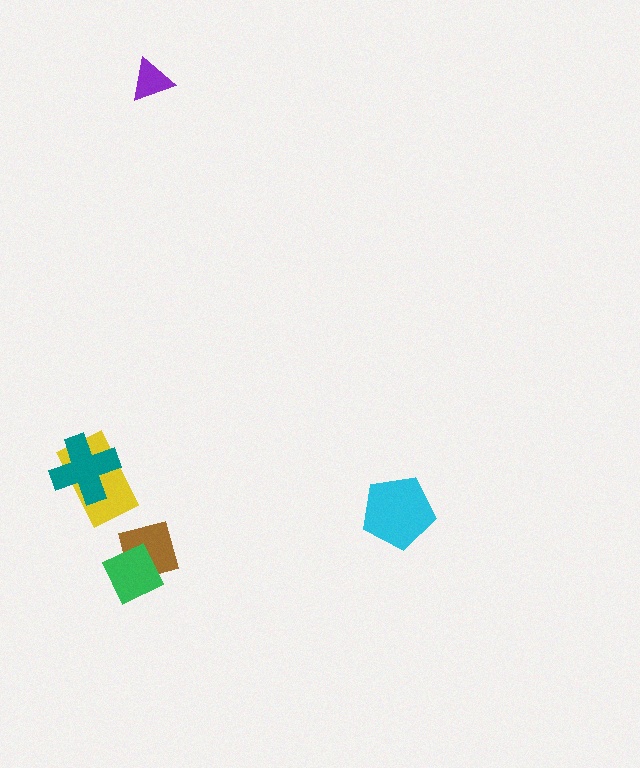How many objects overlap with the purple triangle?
0 objects overlap with the purple triangle.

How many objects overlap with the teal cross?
1 object overlaps with the teal cross.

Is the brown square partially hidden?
Yes, it is partially covered by another shape.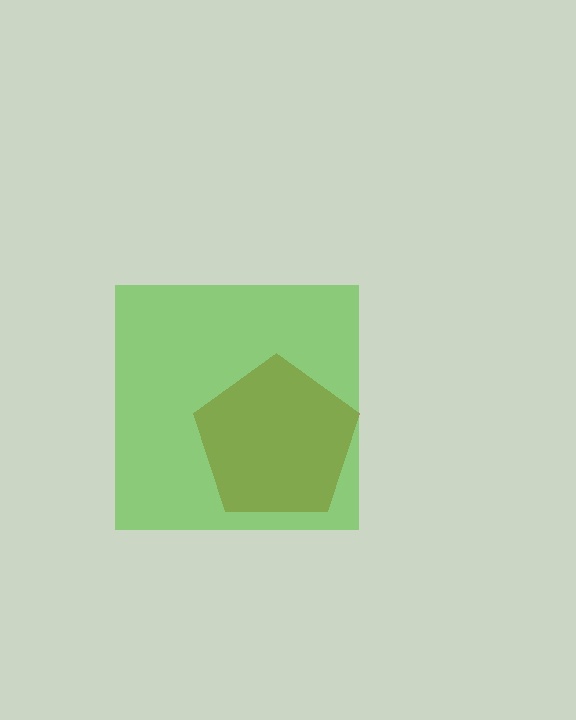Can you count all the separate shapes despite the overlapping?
Yes, there are 2 separate shapes.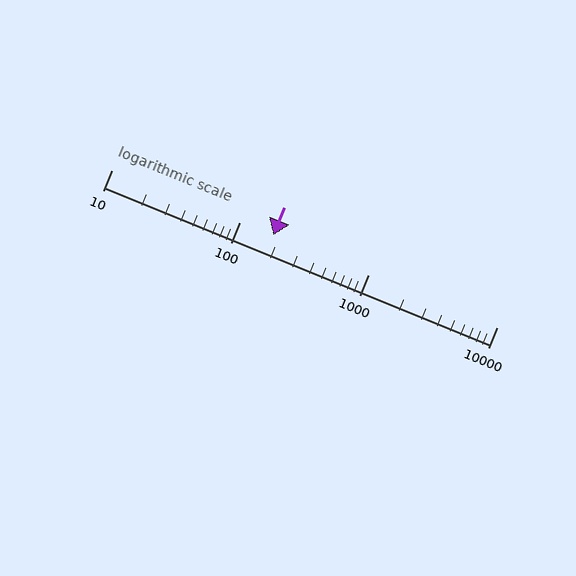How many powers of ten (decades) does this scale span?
The scale spans 3 decades, from 10 to 10000.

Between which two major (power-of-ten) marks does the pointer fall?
The pointer is between 100 and 1000.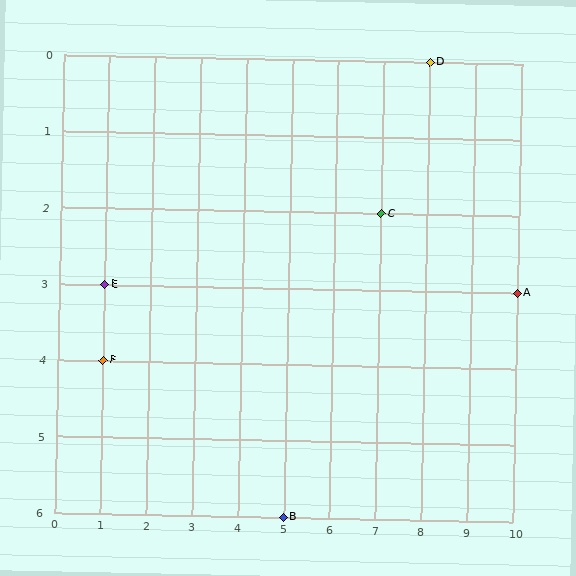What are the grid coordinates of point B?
Point B is at grid coordinates (5, 6).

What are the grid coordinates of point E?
Point E is at grid coordinates (1, 3).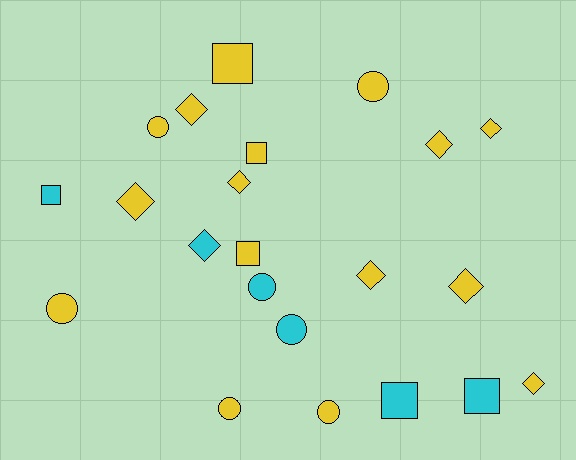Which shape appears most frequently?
Diamond, with 9 objects.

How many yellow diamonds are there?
There are 8 yellow diamonds.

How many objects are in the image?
There are 22 objects.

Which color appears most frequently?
Yellow, with 16 objects.